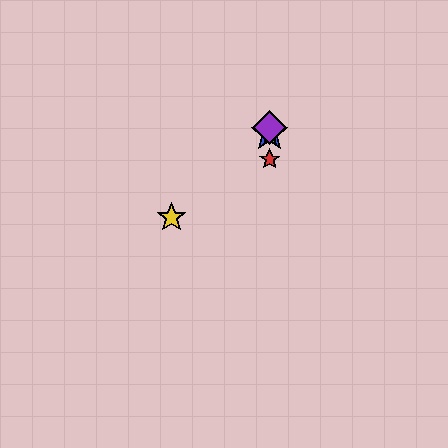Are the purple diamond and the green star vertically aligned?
Yes, both are at x≈270.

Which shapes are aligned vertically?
The red star, the blue star, the green star, the purple diamond are aligned vertically.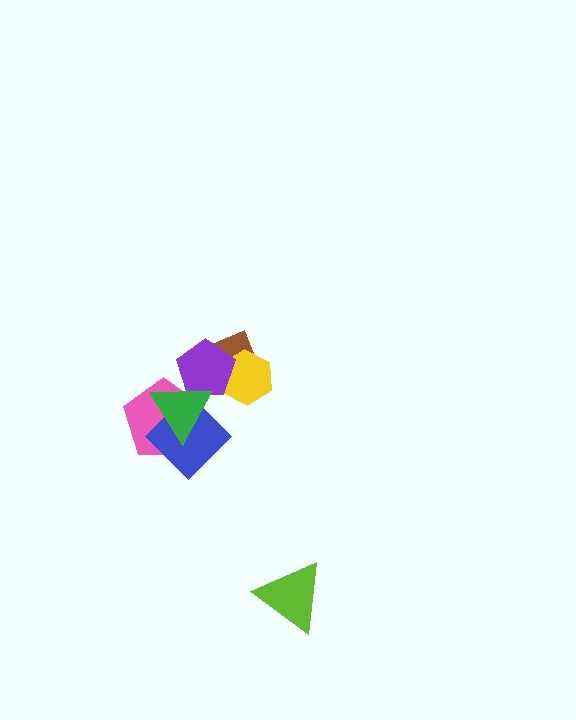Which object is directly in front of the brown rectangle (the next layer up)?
The yellow hexagon is directly in front of the brown rectangle.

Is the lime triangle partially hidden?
No, no other shape covers it.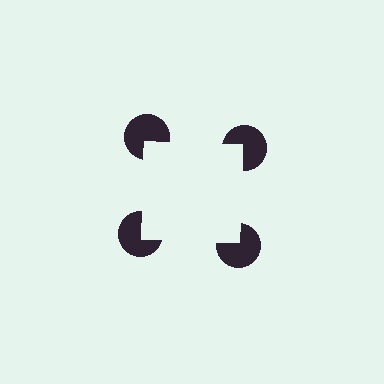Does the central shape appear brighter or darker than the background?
It typically appears slightly brighter than the background, even though no actual brightness change is drawn.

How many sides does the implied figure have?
4 sides.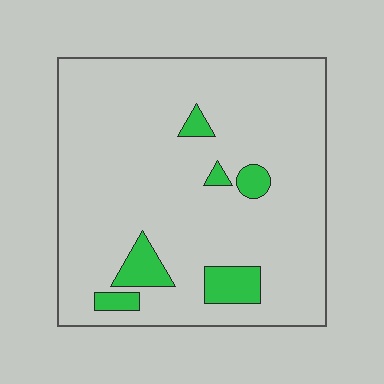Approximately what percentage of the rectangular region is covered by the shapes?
Approximately 10%.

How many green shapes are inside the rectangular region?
6.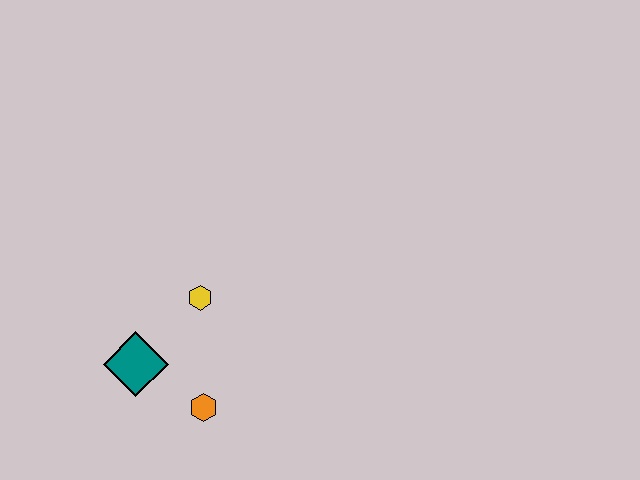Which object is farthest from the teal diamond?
The yellow hexagon is farthest from the teal diamond.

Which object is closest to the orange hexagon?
The teal diamond is closest to the orange hexagon.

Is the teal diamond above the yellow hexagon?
No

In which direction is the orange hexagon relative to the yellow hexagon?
The orange hexagon is below the yellow hexagon.